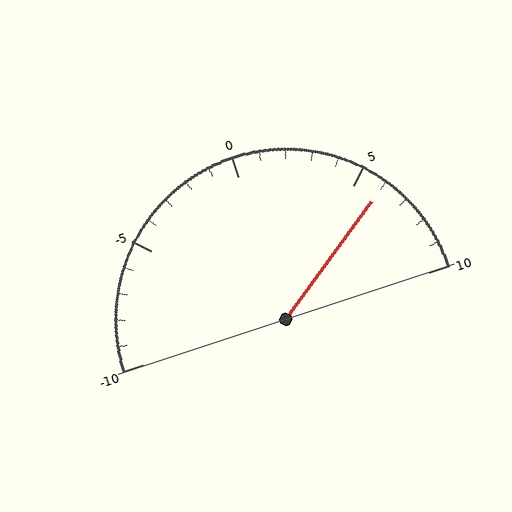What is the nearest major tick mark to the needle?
The nearest major tick mark is 5.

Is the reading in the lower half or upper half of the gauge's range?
The reading is in the upper half of the range (-10 to 10).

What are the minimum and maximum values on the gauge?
The gauge ranges from -10 to 10.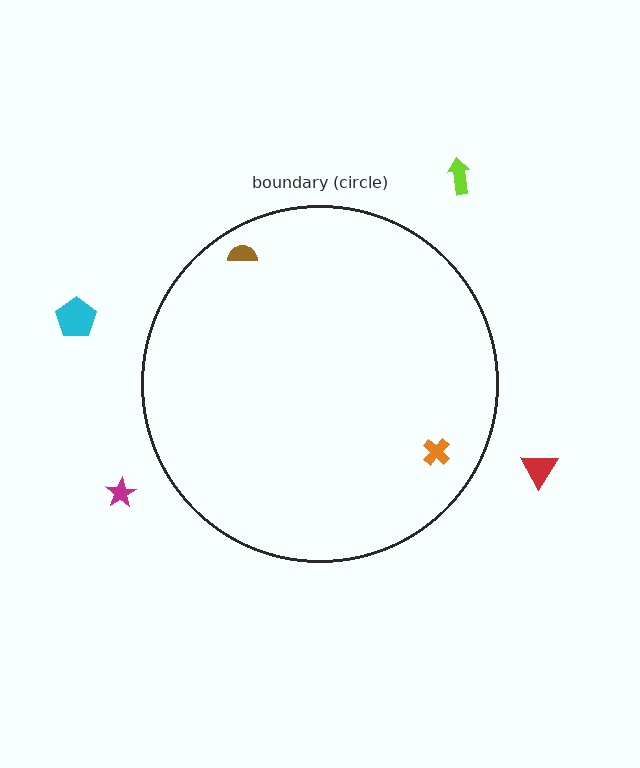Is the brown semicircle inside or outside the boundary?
Inside.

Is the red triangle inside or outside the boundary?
Outside.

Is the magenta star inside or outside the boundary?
Outside.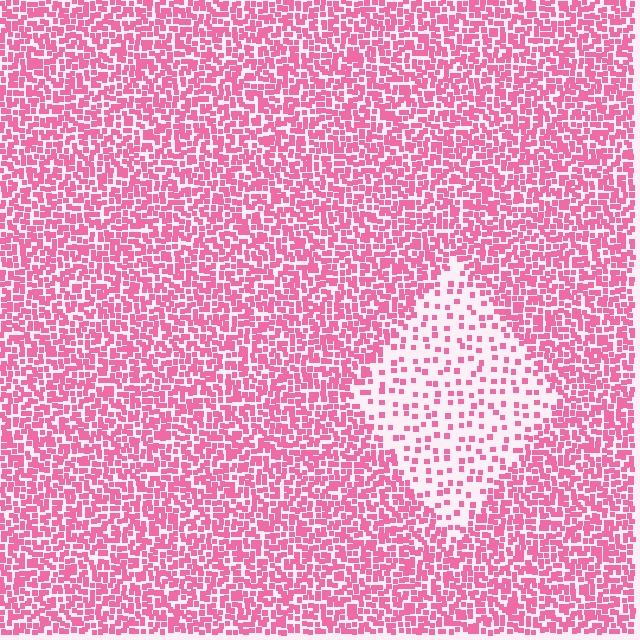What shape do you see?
I see a diamond.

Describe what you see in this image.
The image contains small pink elements arranged at two different densities. A diamond-shaped region is visible where the elements are less densely packed than the surrounding area.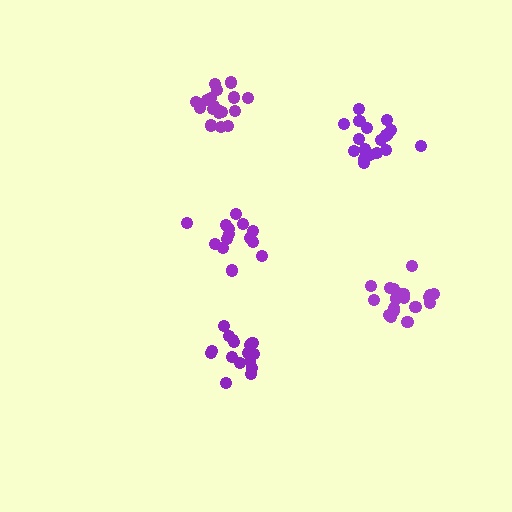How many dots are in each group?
Group 1: 14 dots, Group 2: 18 dots, Group 3: 19 dots, Group 4: 20 dots, Group 5: 17 dots (88 total).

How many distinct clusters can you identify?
There are 5 distinct clusters.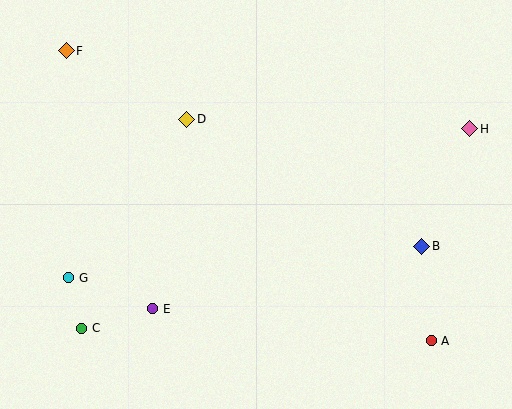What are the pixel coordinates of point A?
Point A is at (431, 341).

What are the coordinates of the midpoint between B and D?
The midpoint between B and D is at (304, 183).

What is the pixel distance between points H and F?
The distance between H and F is 411 pixels.